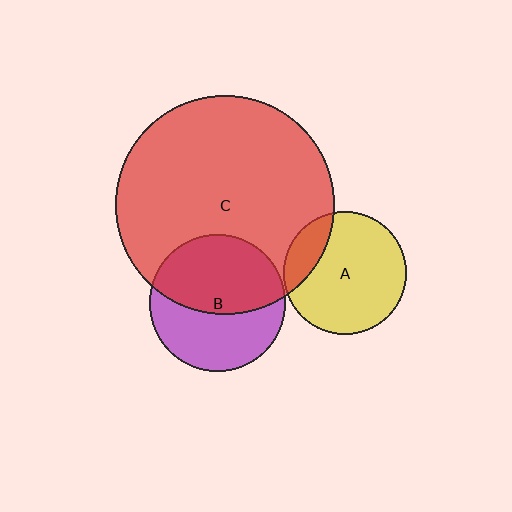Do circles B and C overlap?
Yes.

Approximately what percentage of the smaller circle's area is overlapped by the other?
Approximately 55%.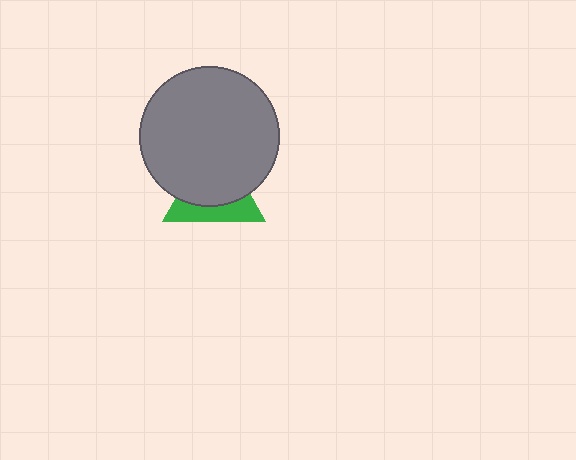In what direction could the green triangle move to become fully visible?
The green triangle could move down. That would shift it out from behind the gray circle entirely.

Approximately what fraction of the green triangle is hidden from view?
Roughly 64% of the green triangle is hidden behind the gray circle.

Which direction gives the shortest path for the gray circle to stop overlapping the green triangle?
Moving up gives the shortest separation.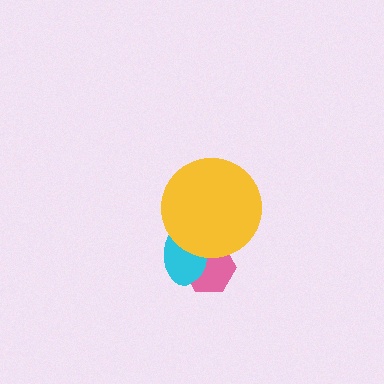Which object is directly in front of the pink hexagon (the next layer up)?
The cyan ellipse is directly in front of the pink hexagon.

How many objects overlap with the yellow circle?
2 objects overlap with the yellow circle.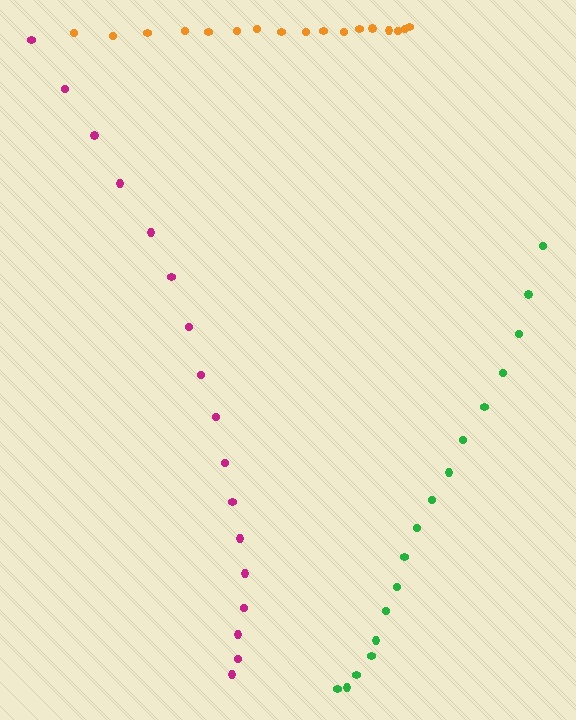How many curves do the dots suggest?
There are 3 distinct paths.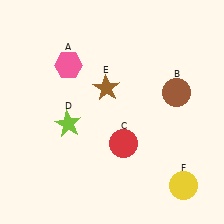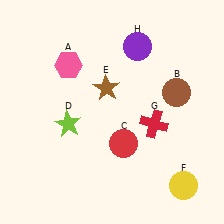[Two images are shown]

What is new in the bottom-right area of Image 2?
A red cross (G) was added in the bottom-right area of Image 2.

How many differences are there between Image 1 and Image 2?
There are 2 differences between the two images.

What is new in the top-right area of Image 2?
A purple circle (H) was added in the top-right area of Image 2.